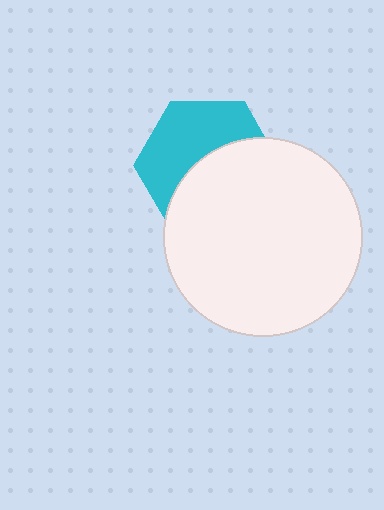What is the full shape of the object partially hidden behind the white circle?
The partially hidden object is a cyan hexagon.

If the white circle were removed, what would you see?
You would see the complete cyan hexagon.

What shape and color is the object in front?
The object in front is a white circle.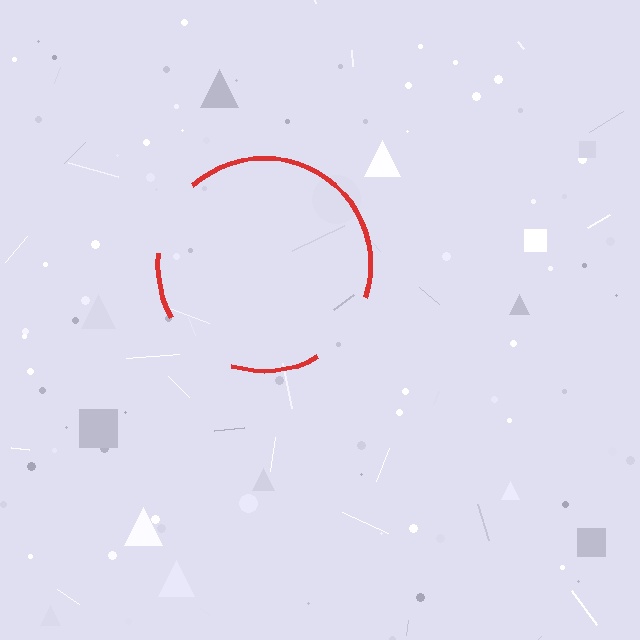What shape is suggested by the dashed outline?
The dashed outline suggests a circle.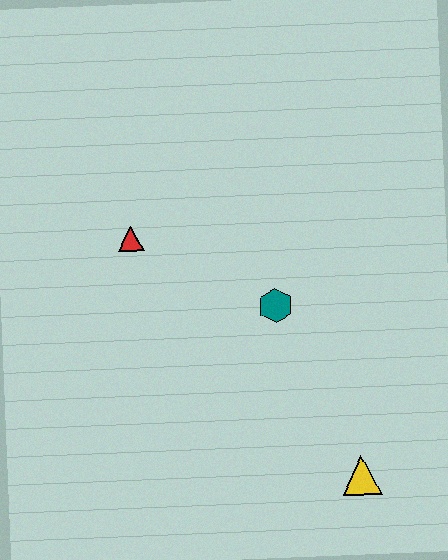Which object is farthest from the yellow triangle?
The red triangle is farthest from the yellow triangle.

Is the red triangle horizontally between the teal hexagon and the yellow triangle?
No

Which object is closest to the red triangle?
The teal hexagon is closest to the red triangle.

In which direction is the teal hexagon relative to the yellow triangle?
The teal hexagon is above the yellow triangle.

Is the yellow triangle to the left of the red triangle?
No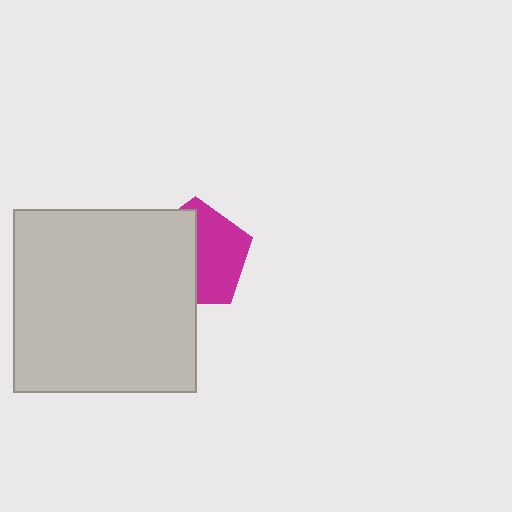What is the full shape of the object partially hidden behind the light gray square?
The partially hidden object is a magenta pentagon.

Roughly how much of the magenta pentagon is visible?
About half of it is visible (roughly 50%).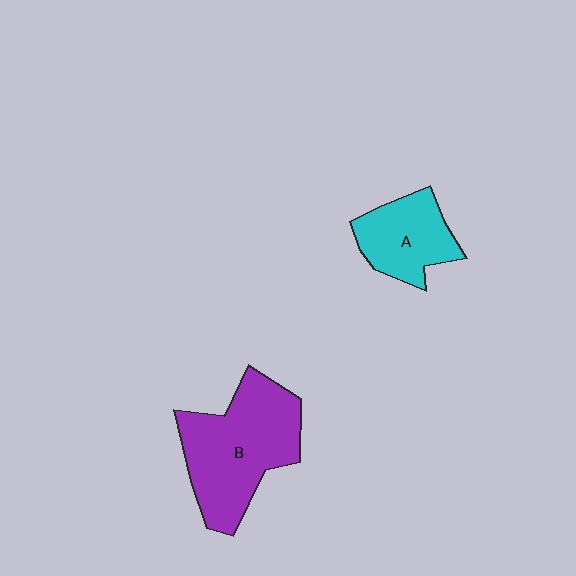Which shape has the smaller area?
Shape A (cyan).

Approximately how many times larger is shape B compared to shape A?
Approximately 1.8 times.